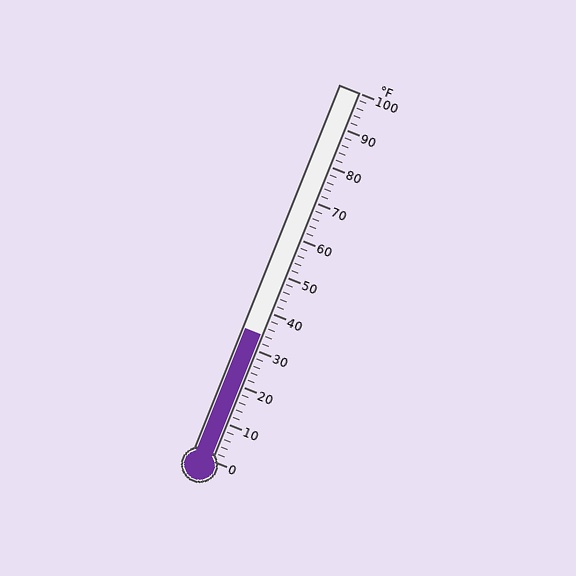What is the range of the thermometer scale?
The thermometer scale ranges from 0°F to 100°F.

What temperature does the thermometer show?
The thermometer shows approximately 34°F.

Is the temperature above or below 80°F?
The temperature is below 80°F.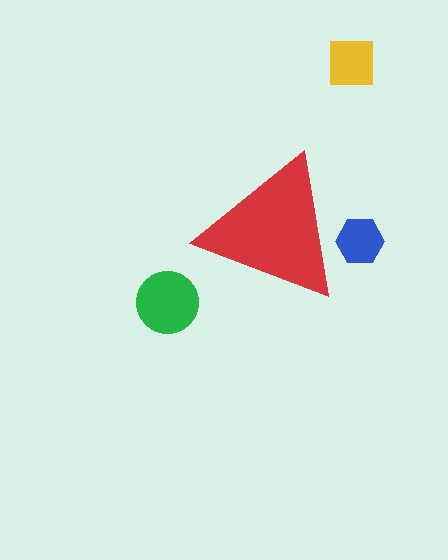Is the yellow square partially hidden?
No, the yellow square is fully visible.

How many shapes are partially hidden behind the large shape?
1 shape is partially hidden.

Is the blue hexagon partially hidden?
Yes, the blue hexagon is partially hidden behind the red triangle.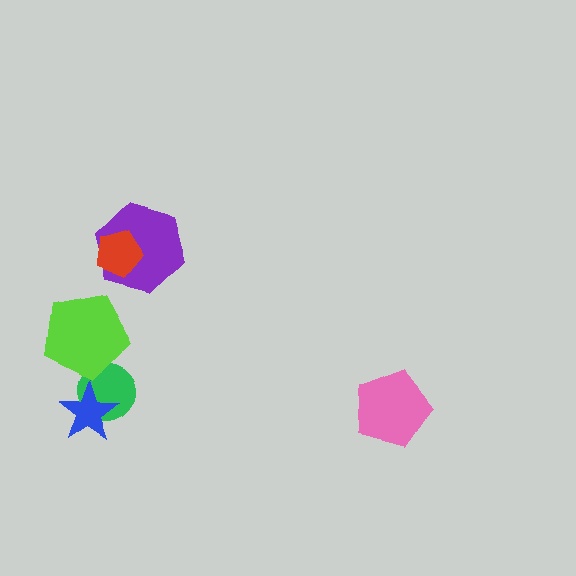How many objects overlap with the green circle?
2 objects overlap with the green circle.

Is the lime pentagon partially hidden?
No, no other shape covers it.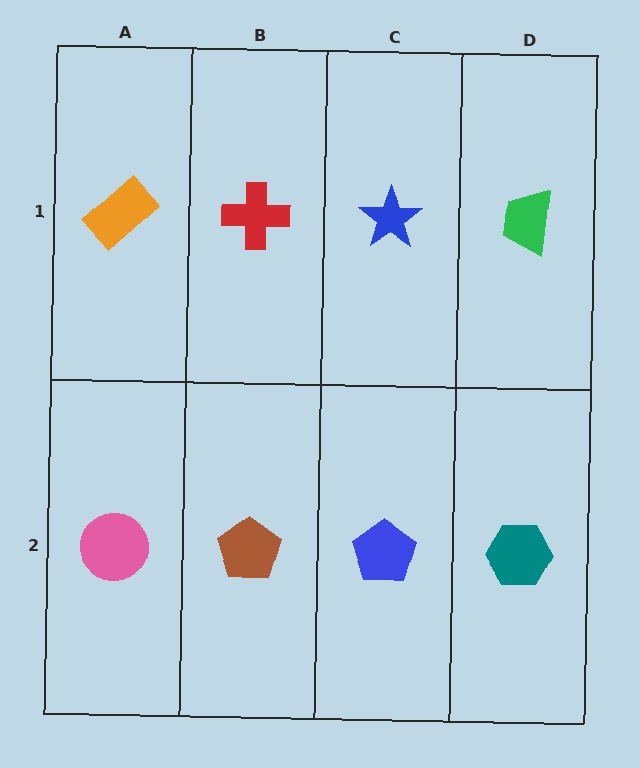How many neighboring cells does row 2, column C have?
3.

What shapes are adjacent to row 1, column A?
A pink circle (row 2, column A), a red cross (row 1, column B).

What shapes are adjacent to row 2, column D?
A green trapezoid (row 1, column D), a blue pentagon (row 2, column C).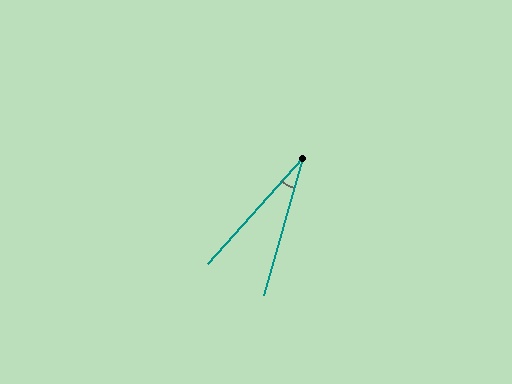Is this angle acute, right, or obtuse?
It is acute.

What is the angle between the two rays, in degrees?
Approximately 26 degrees.